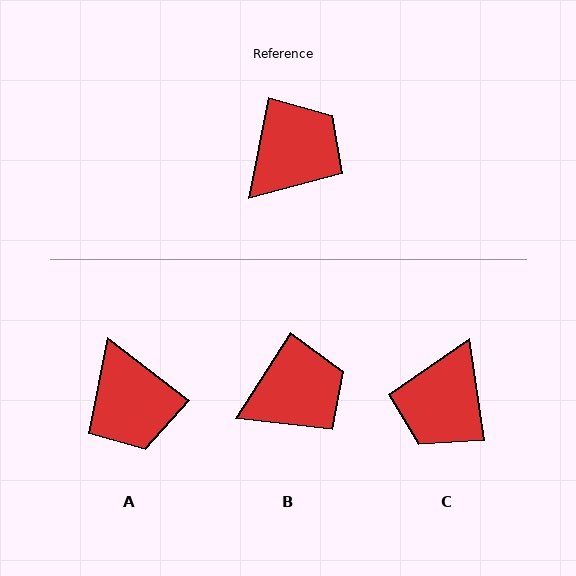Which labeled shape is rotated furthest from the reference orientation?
C, about 160 degrees away.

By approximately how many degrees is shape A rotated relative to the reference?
Approximately 116 degrees clockwise.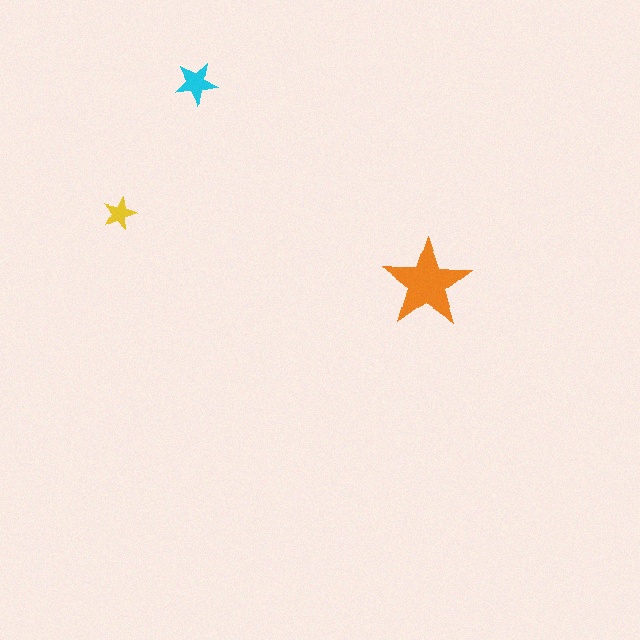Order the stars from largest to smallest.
the orange one, the cyan one, the yellow one.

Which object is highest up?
The cyan star is topmost.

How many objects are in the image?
There are 3 objects in the image.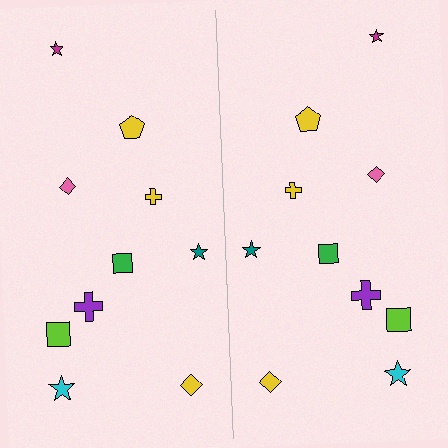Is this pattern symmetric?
Yes, this pattern has bilateral (reflection) symmetry.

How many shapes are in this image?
There are 20 shapes in this image.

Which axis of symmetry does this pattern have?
The pattern has a vertical axis of symmetry running through the center of the image.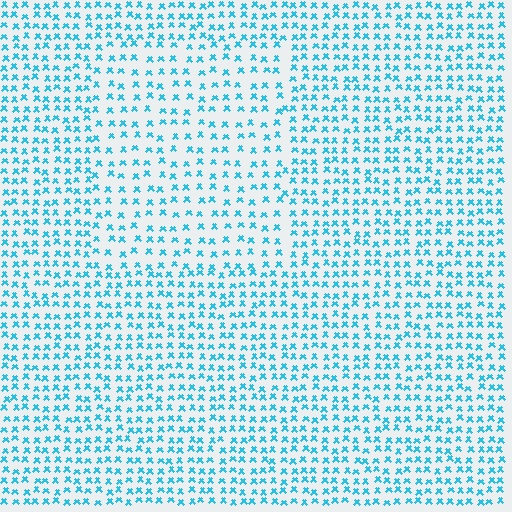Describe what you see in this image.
The image contains small cyan elements arranged at two different densities. A rectangle-shaped region is visible where the elements are less densely packed than the surrounding area.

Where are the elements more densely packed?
The elements are more densely packed outside the rectangle boundary.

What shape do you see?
I see a rectangle.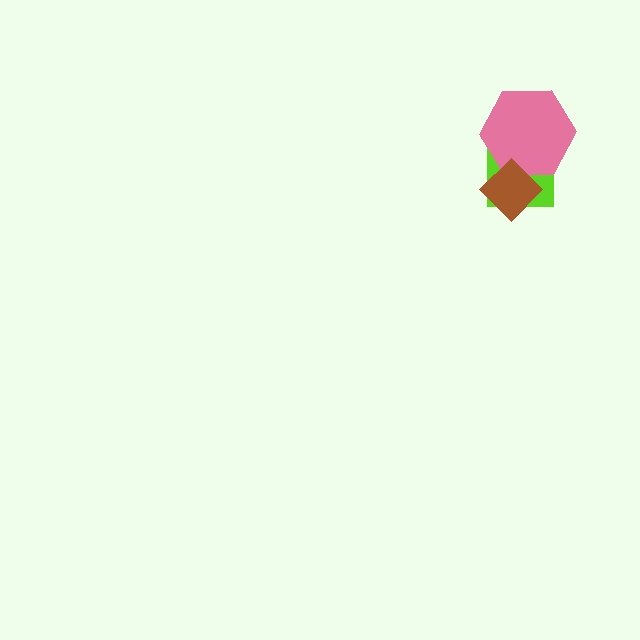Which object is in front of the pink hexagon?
The brown diamond is in front of the pink hexagon.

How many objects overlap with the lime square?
2 objects overlap with the lime square.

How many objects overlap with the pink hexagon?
2 objects overlap with the pink hexagon.